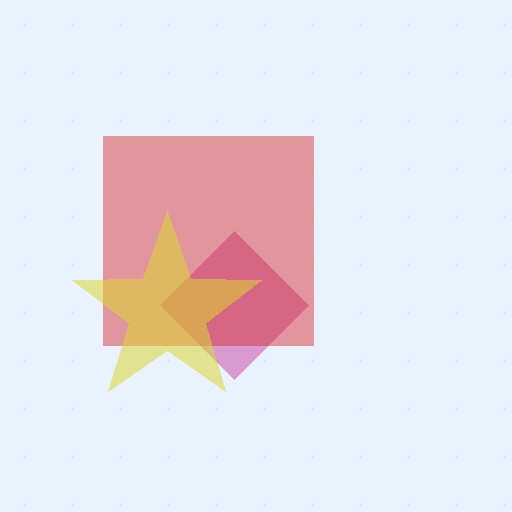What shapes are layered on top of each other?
The layered shapes are: a magenta diamond, a red square, a yellow star.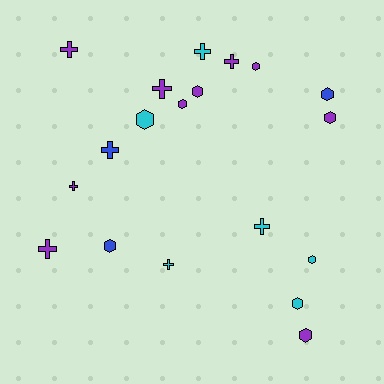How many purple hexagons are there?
There are 5 purple hexagons.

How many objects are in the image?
There are 19 objects.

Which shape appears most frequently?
Hexagon, with 10 objects.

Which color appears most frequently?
Purple, with 10 objects.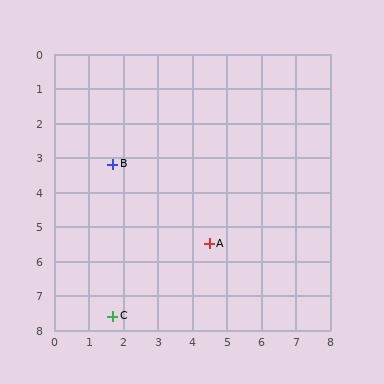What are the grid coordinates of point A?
Point A is at approximately (4.5, 5.5).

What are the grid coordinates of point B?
Point B is at approximately (1.7, 3.2).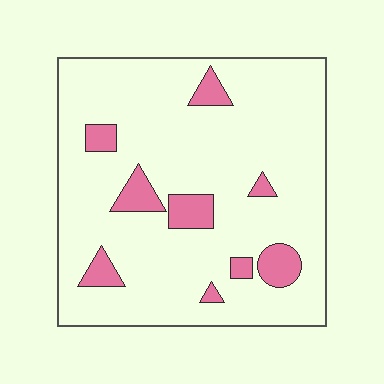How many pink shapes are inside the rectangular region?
9.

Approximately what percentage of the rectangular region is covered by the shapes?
Approximately 10%.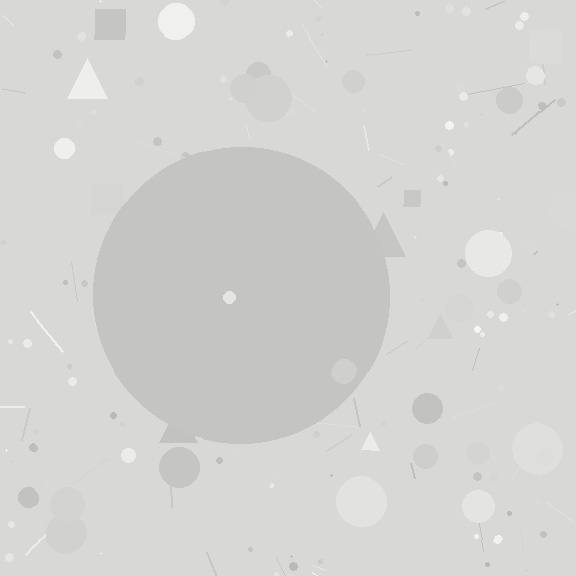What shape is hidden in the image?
A circle is hidden in the image.